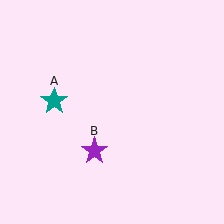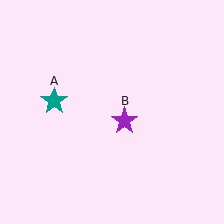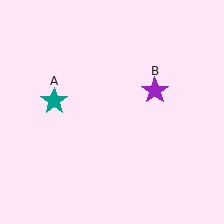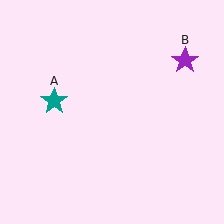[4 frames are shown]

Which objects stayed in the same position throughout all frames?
Teal star (object A) remained stationary.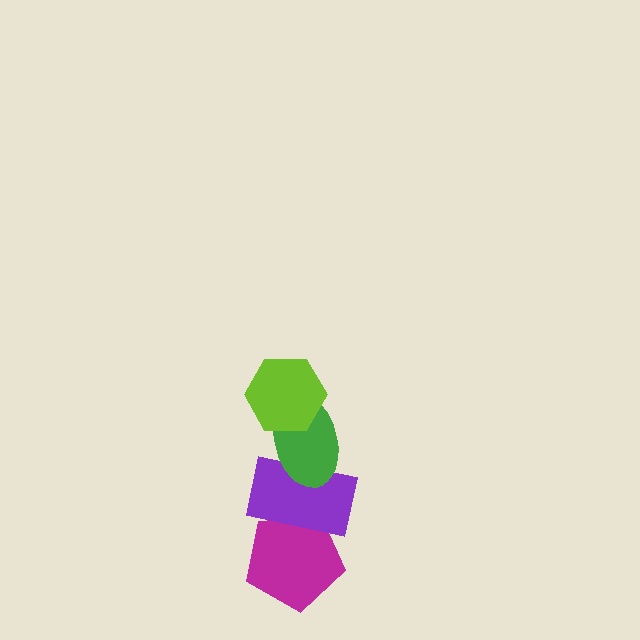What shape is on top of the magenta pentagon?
The purple rectangle is on top of the magenta pentagon.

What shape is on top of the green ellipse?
The lime hexagon is on top of the green ellipse.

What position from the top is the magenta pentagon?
The magenta pentagon is 4th from the top.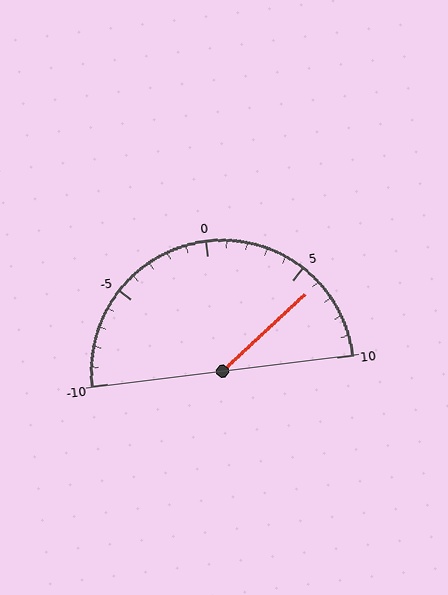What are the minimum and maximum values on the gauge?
The gauge ranges from -10 to 10.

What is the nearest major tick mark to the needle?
The nearest major tick mark is 5.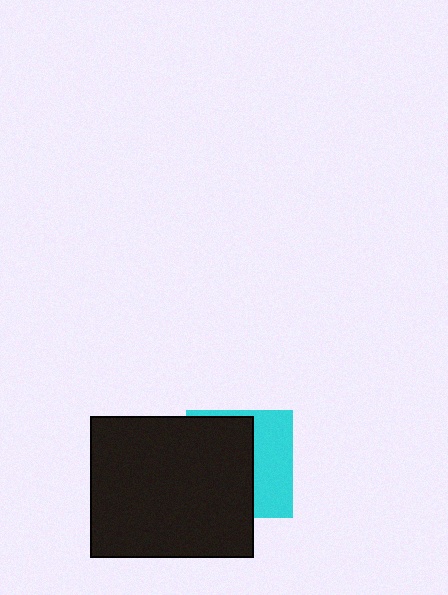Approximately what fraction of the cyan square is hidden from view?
Roughly 59% of the cyan square is hidden behind the black rectangle.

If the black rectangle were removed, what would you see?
You would see the complete cyan square.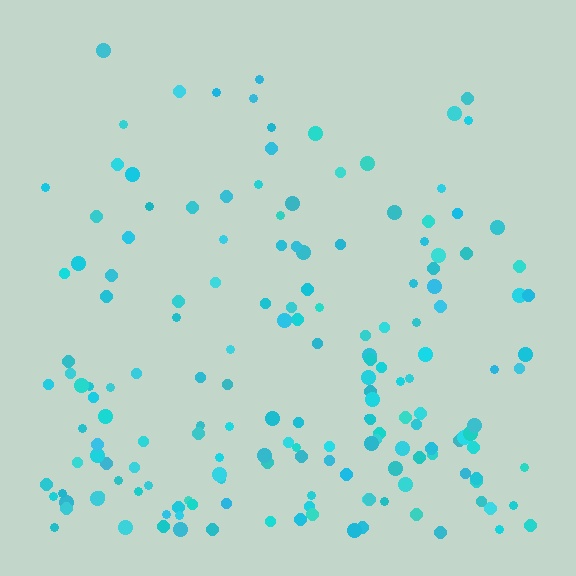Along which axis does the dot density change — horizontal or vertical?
Vertical.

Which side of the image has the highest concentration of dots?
The bottom.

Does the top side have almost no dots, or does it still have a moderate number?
Still a moderate number, just noticeably fewer than the bottom.